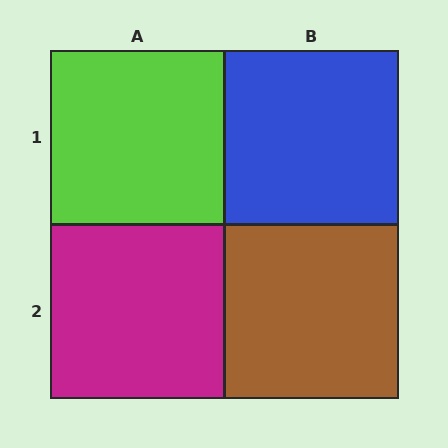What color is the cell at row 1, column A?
Lime.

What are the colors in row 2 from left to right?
Magenta, brown.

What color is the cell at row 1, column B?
Blue.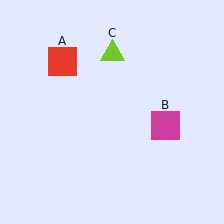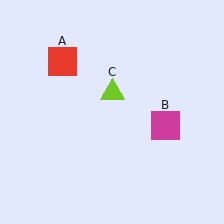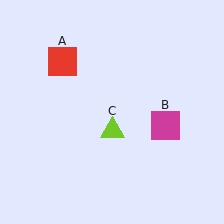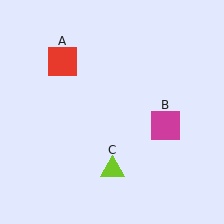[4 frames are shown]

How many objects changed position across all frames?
1 object changed position: lime triangle (object C).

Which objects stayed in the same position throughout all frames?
Red square (object A) and magenta square (object B) remained stationary.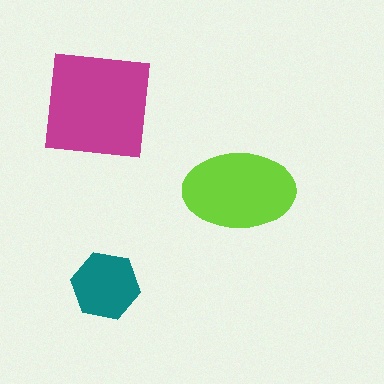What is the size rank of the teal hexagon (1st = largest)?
3rd.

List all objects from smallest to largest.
The teal hexagon, the lime ellipse, the magenta square.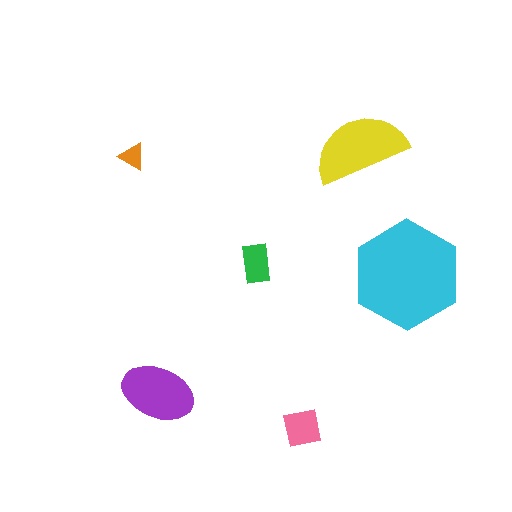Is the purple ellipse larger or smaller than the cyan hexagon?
Smaller.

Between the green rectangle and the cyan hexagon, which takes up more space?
The cyan hexagon.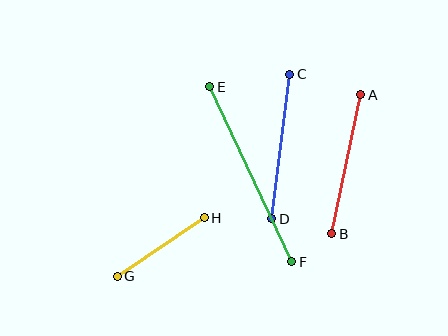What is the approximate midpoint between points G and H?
The midpoint is at approximately (161, 247) pixels.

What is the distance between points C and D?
The distance is approximately 146 pixels.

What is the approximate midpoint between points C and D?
The midpoint is at approximately (281, 147) pixels.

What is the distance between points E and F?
The distance is approximately 193 pixels.